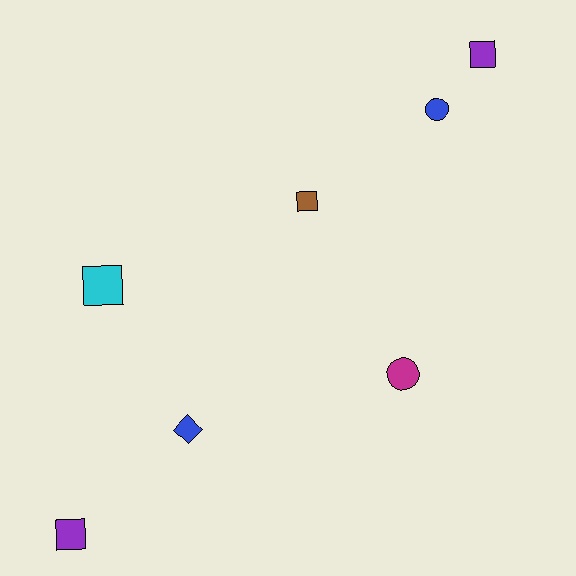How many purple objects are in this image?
There are 2 purple objects.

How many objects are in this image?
There are 7 objects.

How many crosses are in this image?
There are no crosses.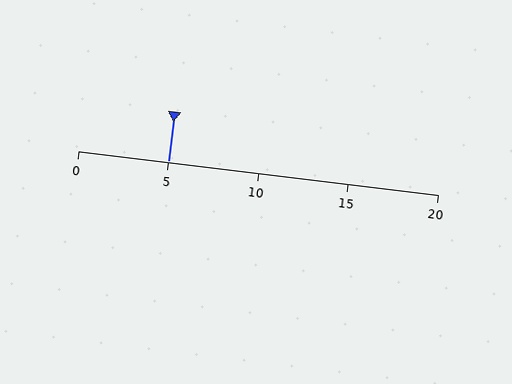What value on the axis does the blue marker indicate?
The marker indicates approximately 5.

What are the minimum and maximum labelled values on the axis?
The axis runs from 0 to 20.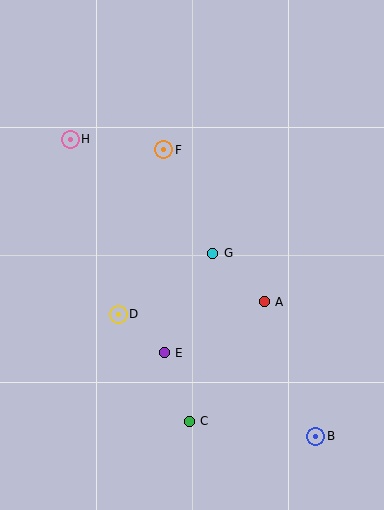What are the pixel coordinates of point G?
Point G is at (213, 253).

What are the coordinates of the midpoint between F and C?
The midpoint between F and C is at (177, 286).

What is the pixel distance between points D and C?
The distance between D and C is 128 pixels.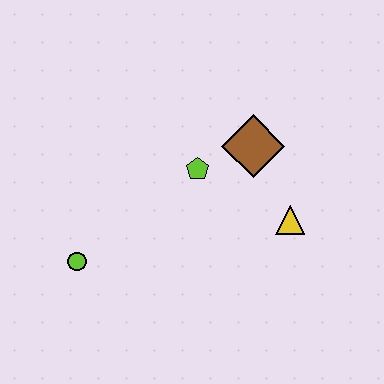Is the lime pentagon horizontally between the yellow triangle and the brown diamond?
No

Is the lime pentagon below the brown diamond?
Yes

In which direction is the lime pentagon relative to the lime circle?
The lime pentagon is to the right of the lime circle.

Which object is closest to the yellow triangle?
The brown diamond is closest to the yellow triangle.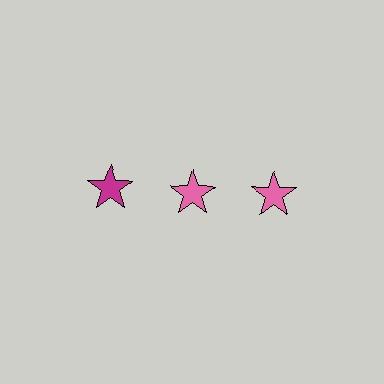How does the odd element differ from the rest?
It has a different color: magenta instead of pink.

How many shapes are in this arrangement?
There are 3 shapes arranged in a grid pattern.